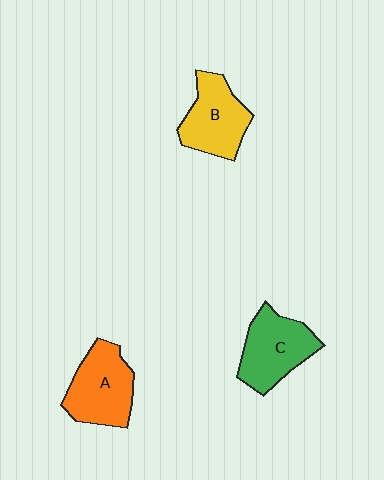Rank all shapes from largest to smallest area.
From largest to smallest: A (orange), C (green), B (yellow).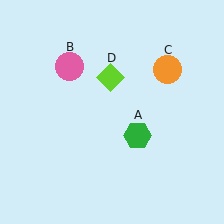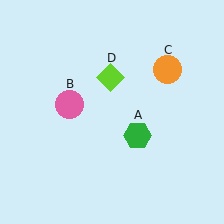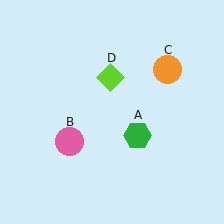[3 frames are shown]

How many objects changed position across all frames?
1 object changed position: pink circle (object B).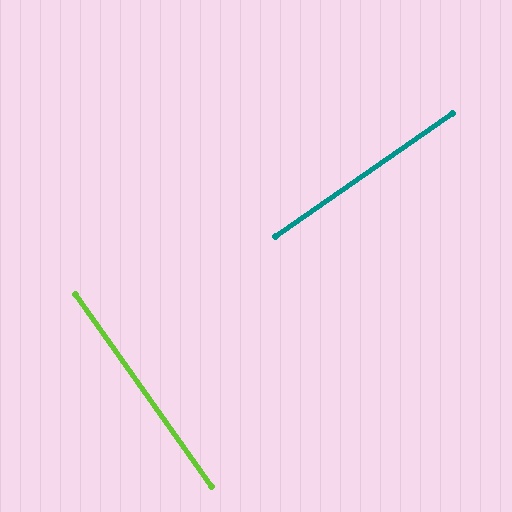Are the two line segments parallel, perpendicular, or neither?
Perpendicular — they meet at approximately 89°.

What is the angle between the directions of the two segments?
Approximately 89 degrees.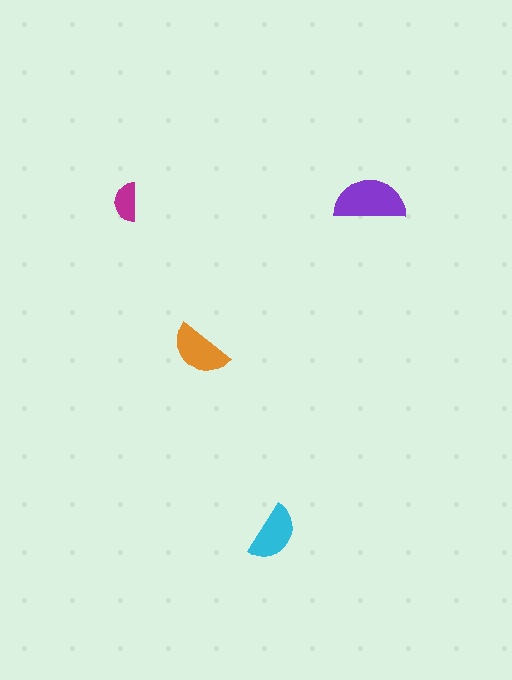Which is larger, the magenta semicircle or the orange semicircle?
The orange one.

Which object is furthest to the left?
The magenta semicircle is leftmost.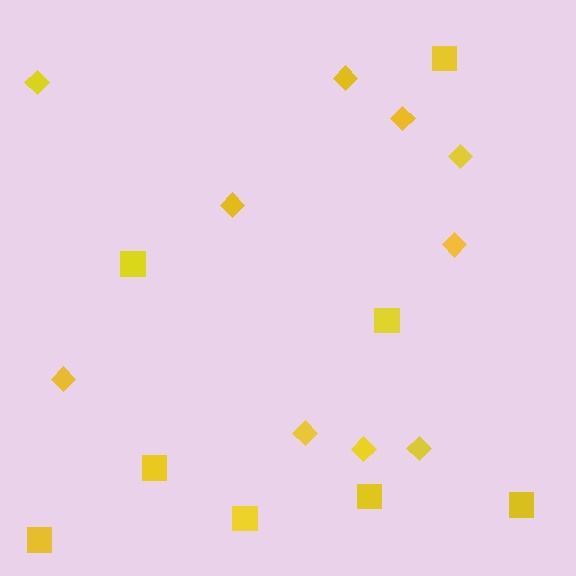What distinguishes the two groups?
There are 2 groups: one group of squares (8) and one group of diamonds (10).